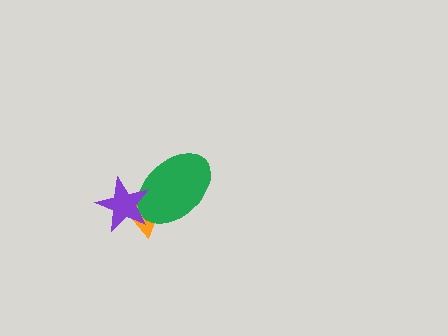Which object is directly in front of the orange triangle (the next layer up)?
The green ellipse is directly in front of the orange triangle.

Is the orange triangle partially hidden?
Yes, it is partially covered by another shape.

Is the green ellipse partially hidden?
Yes, it is partially covered by another shape.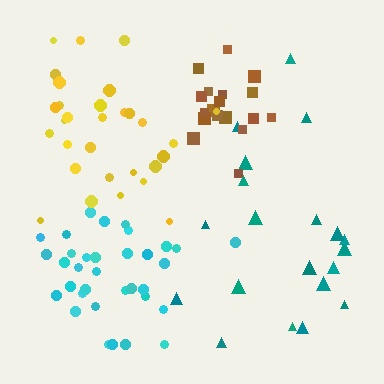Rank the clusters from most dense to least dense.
brown, cyan, yellow, teal.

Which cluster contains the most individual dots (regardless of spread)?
Cyan (34).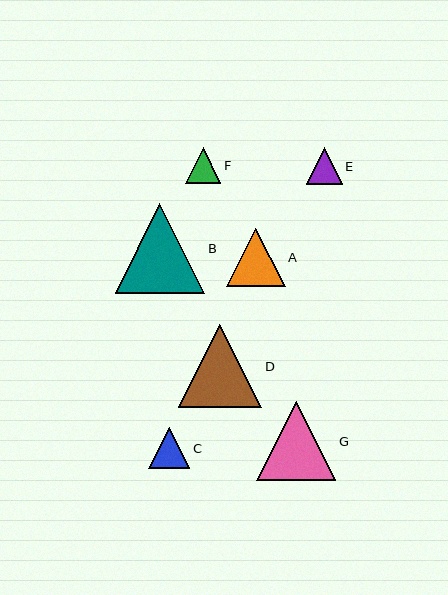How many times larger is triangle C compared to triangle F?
Triangle C is approximately 1.2 times the size of triangle F.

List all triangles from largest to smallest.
From largest to smallest: B, D, G, A, C, E, F.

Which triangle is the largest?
Triangle B is the largest with a size of approximately 90 pixels.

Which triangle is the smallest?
Triangle F is the smallest with a size of approximately 36 pixels.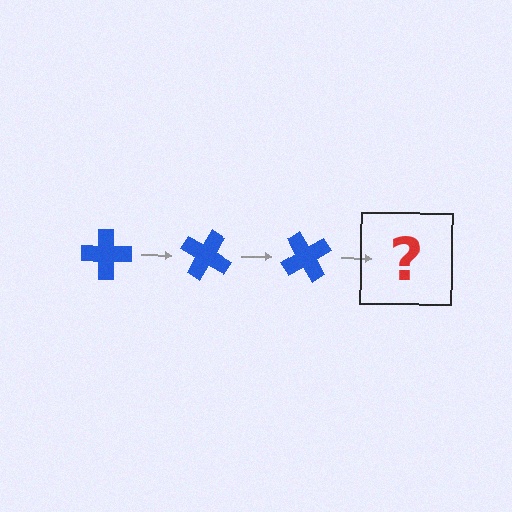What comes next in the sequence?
The next element should be a blue cross rotated 90 degrees.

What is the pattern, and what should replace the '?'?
The pattern is that the cross rotates 30 degrees each step. The '?' should be a blue cross rotated 90 degrees.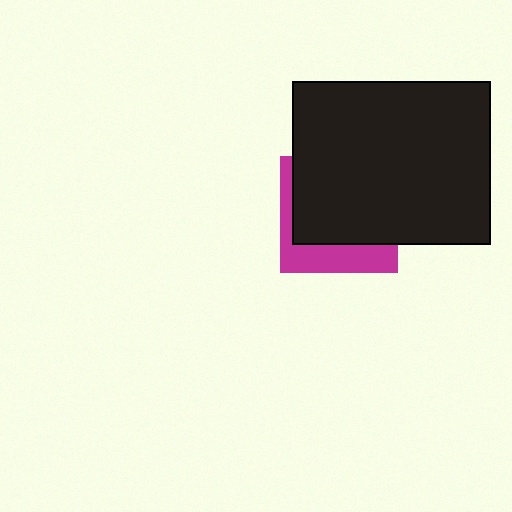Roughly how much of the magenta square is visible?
A small part of it is visible (roughly 31%).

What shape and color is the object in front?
The object in front is a black rectangle.